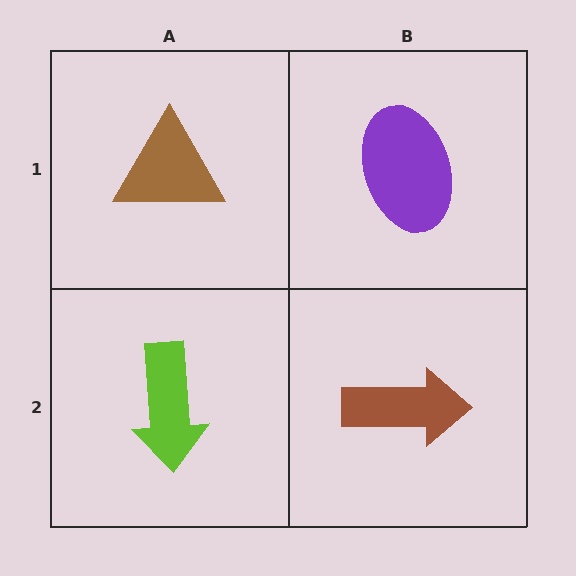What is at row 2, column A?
A lime arrow.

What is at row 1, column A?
A brown triangle.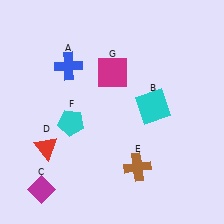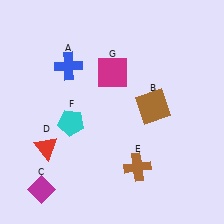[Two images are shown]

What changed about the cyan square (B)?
In Image 1, B is cyan. In Image 2, it changed to brown.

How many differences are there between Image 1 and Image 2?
There is 1 difference between the two images.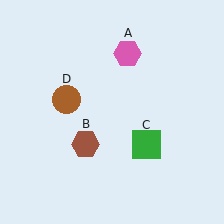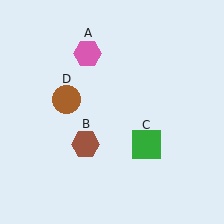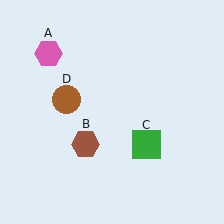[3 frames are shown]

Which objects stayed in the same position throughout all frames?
Brown hexagon (object B) and green square (object C) and brown circle (object D) remained stationary.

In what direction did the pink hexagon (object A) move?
The pink hexagon (object A) moved left.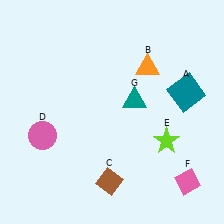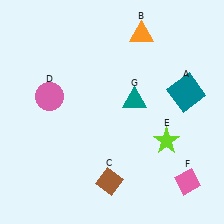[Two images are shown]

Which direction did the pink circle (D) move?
The pink circle (D) moved up.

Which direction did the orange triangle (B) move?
The orange triangle (B) moved up.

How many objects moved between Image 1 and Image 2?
2 objects moved between the two images.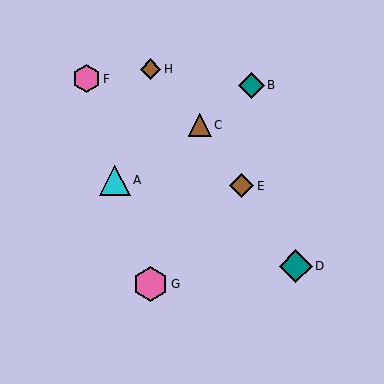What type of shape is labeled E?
Shape E is a brown diamond.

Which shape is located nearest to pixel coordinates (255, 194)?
The brown diamond (labeled E) at (242, 186) is nearest to that location.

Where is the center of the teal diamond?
The center of the teal diamond is at (251, 85).